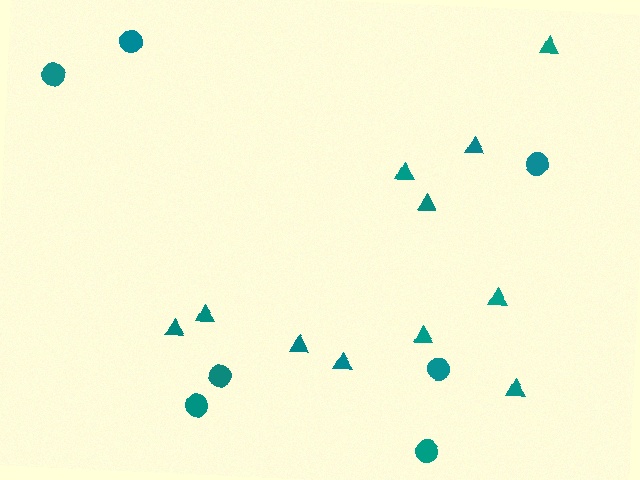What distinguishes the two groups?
There are 2 groups: one group of triangles (11) and one group of circles (7).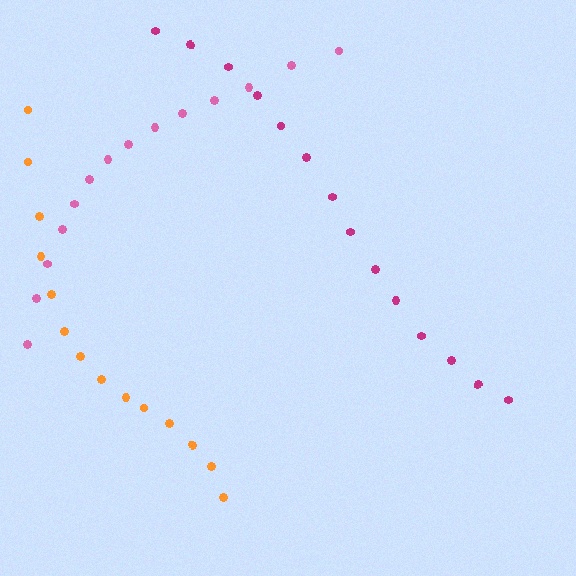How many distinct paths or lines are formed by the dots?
There are 3 distinct paths.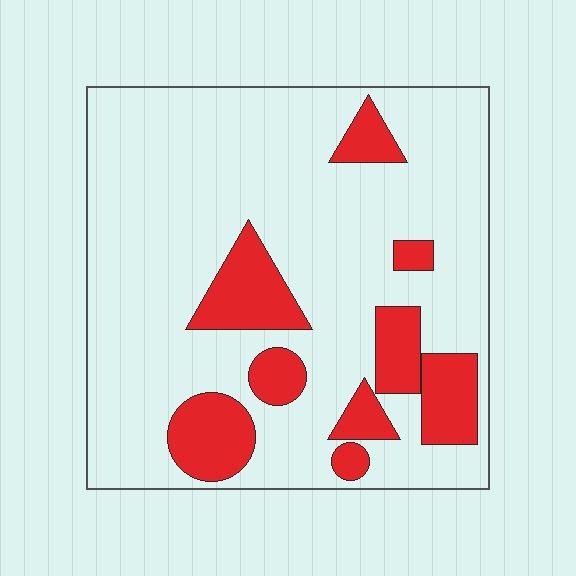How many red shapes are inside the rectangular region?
9.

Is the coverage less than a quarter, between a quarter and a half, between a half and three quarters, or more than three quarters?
Less than a quarter.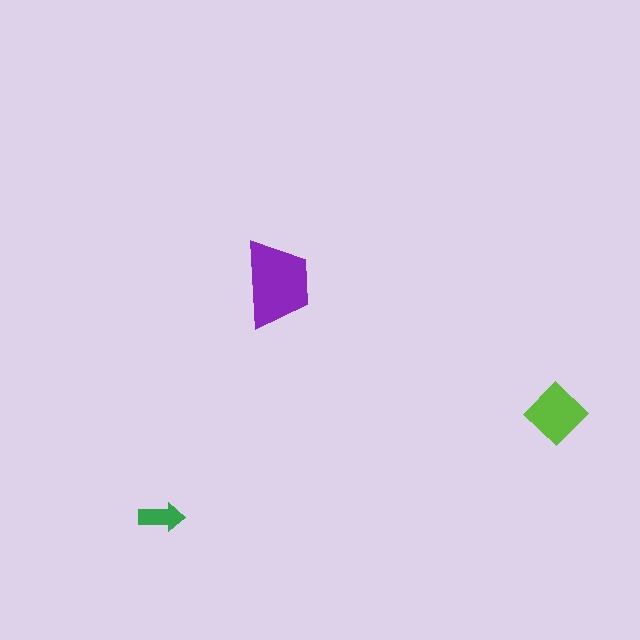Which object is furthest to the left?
The green arrow is leftmost.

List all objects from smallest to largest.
The green arrow, the lime diamond, the purple trapezoid.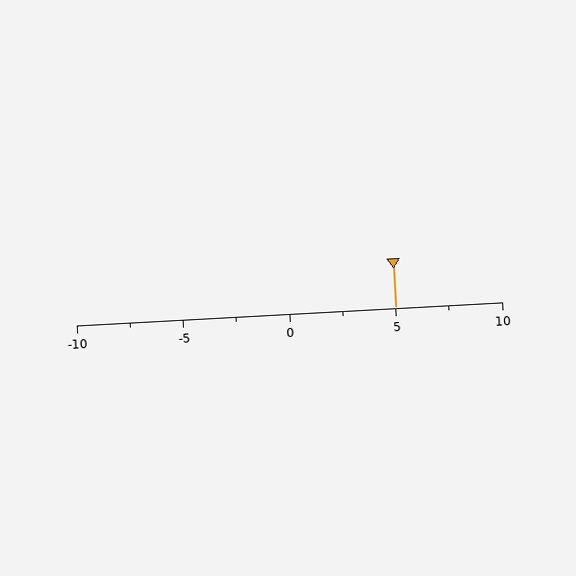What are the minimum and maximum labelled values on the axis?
The axis runs from -10 to 10.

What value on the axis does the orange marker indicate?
The marker indicates approximately 5.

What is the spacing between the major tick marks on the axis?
The major ticks are spaced 5 apart.